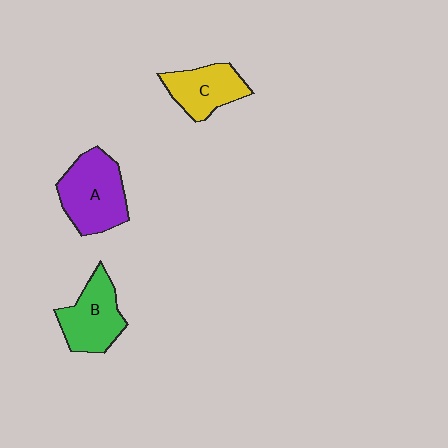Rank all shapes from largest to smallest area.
From largest to smallest: A (purple), B (green), C (yellow).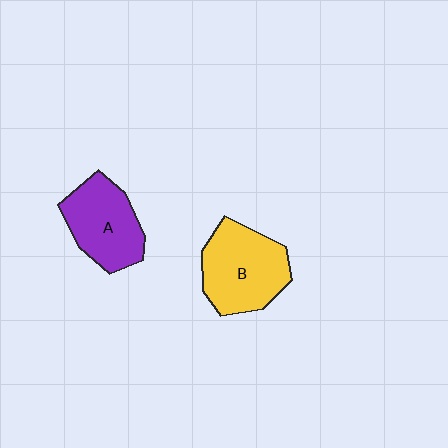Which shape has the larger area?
Shape B (yellow).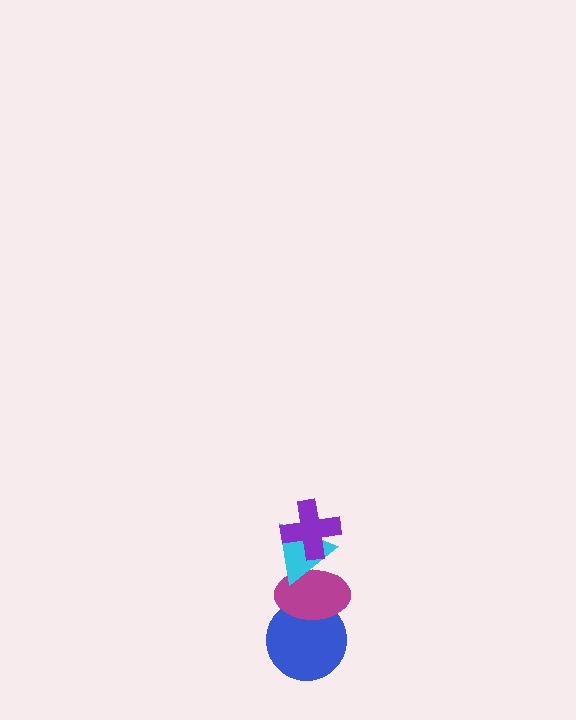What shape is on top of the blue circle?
The magenta ellipse is on top of the blue circle.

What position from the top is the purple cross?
The purple cross is 1st from the top.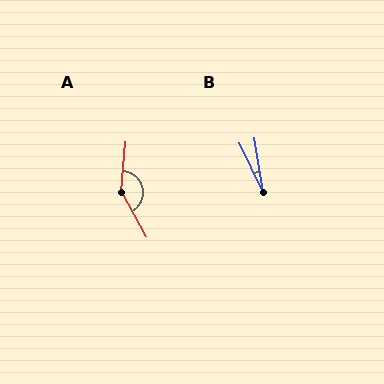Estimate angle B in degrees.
Approximately 17 degrees.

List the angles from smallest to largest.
B (17°), A (145°).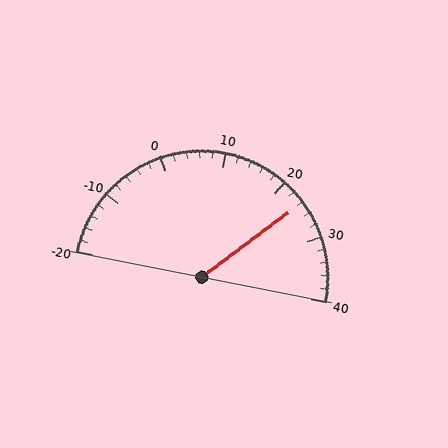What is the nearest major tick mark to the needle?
The nearest major tick mark is 20.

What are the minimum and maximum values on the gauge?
The gauge ranges from -20 to 40.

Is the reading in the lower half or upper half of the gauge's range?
The reading is in the upper half of the range (-20 to 40).